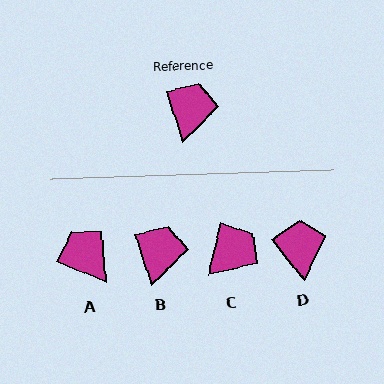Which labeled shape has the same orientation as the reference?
B.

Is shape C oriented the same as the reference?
No, it is off by about 31 degrees.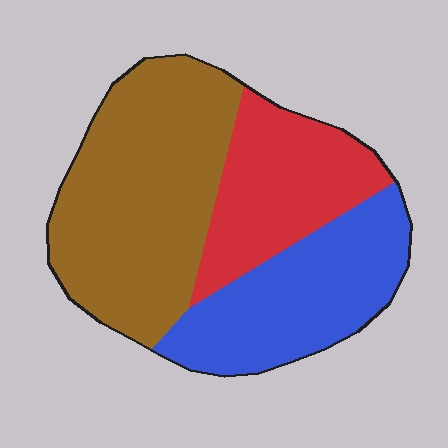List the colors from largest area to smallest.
From largest to smallest: brown, blue, red.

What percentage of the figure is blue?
Blue covers roughly 30% of the figure.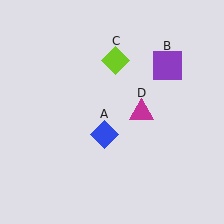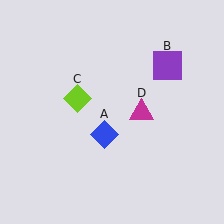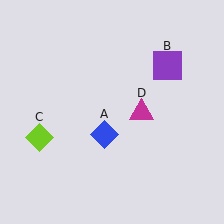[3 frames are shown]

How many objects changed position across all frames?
1 object changed position: lime diamond (object C).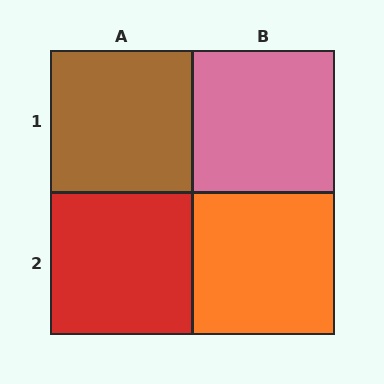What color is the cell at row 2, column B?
Orange.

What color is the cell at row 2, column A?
Red.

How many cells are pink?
1 cell is pink.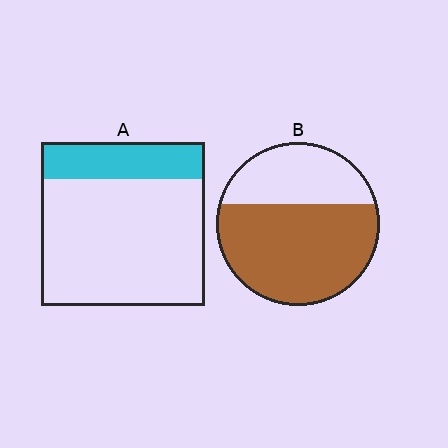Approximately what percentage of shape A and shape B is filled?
A is approximately 25% and B is approximately 65%.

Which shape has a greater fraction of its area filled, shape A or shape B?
Shape B.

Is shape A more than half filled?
No.